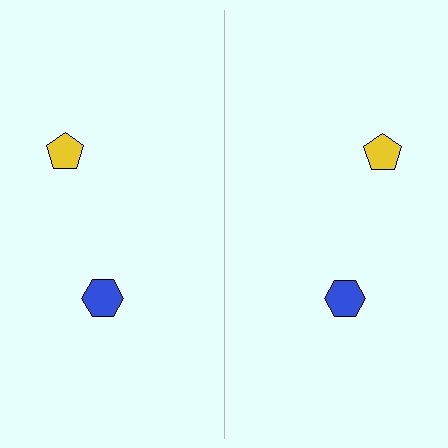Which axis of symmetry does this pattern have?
The pattern has a vertical axis of symmetry running through the center of the image.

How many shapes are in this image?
There are 4 shapes in this image.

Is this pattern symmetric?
Yes, this pattern has bilateral (reflection) symmetry.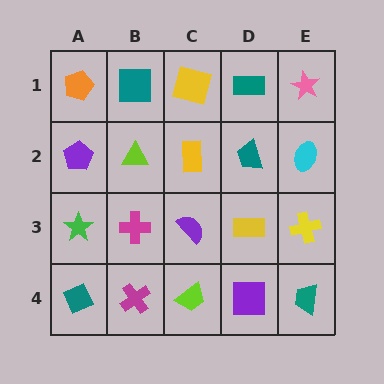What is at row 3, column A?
A green star.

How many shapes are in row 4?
5 shapes.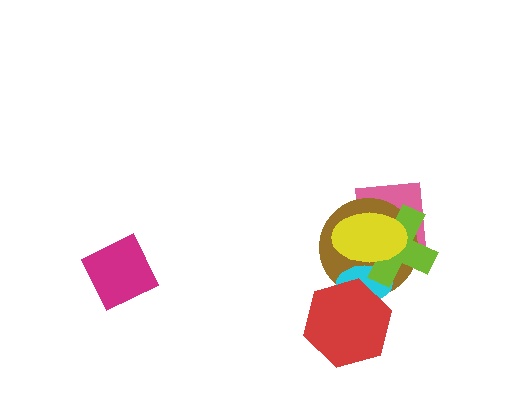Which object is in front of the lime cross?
The yellow ellipse is in front of the lime cross.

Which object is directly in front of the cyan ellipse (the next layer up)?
The red hexagon is directly in front of the cyan ellipse.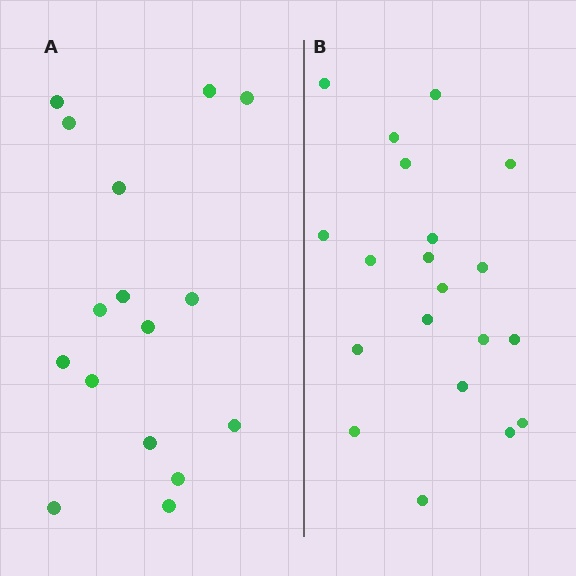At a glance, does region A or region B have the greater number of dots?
Region B (the right region) has more dots.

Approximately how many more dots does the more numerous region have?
Region B has about 4 more dots than region A.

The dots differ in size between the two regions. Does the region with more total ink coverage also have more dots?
No. Region A has more total ink coverage because its dots are larger, but region B actually contains more individual dots. Total area can be misleading — the number of items is what matters here.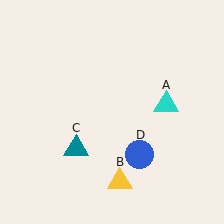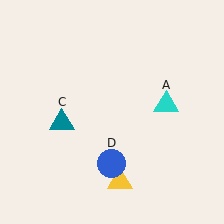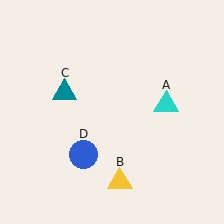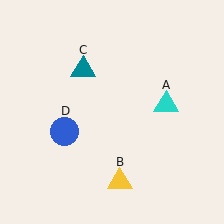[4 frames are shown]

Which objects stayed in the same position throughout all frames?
Cyan triangle (object A) and yellow triangle (object B) remained stationary.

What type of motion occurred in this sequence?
The teal triangle (object C), blue circle (object D) rotated clockwise around the center of the scene.